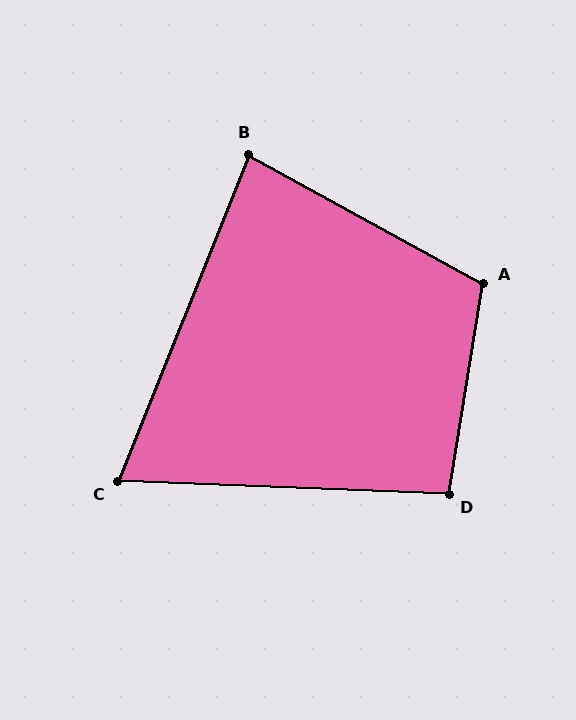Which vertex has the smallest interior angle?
C, at approximately 70 degrees.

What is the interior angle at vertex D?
Approximately 97 degrees (obtuse).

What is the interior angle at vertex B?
Approximately 83 degrees (acute).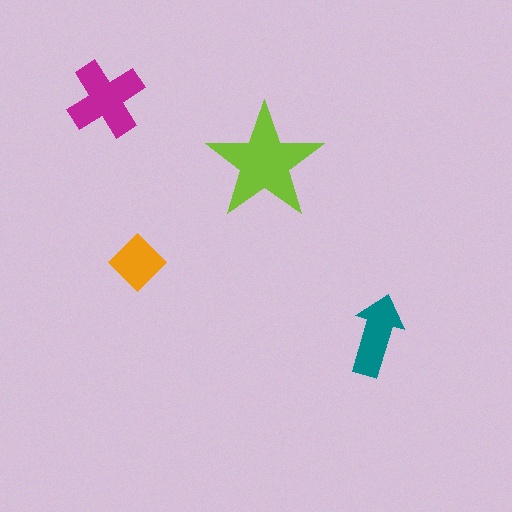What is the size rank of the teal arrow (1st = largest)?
3rd.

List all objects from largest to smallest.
The lime star, the magenta cross, the teal arrow, the orange diamond.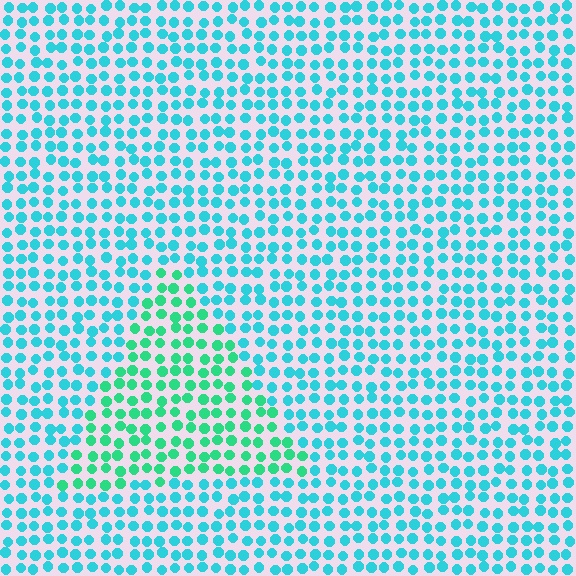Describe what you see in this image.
The image is filled with small cyan elements in a uniform arrangement. A triangle-shaped region is visible where the elements are tinted to a slightly different hue, forming a subtle color boundary.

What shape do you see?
I see a triangle.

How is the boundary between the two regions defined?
The boundary is defined purely by a slight shift in hue (about 34 degrees). Spacing, size, and orientation are identical on both sides.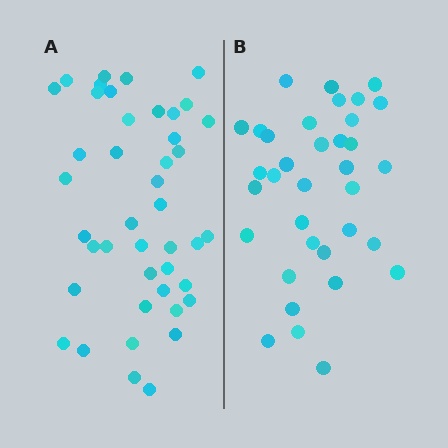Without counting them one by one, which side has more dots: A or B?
Region A (the left region) has more dots.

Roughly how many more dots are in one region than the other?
Region A has roughly 8 or so more dots than region B.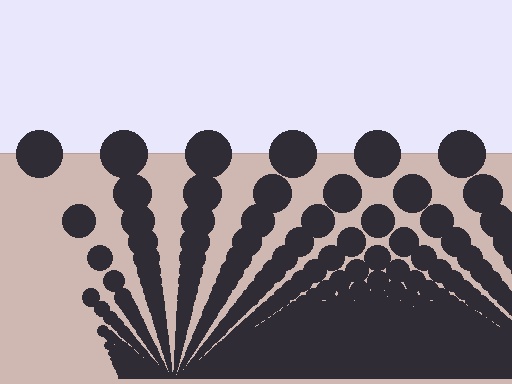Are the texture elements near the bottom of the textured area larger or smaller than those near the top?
Smaller. The gradient is inverted — elements near the bottom are smaller and denser.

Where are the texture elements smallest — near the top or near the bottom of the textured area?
Near the bottom.